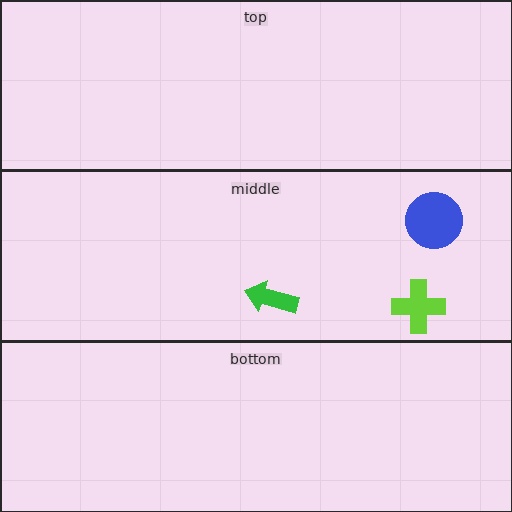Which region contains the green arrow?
The middle region.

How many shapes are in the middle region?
3.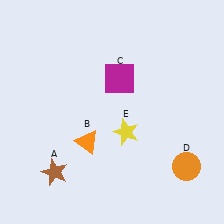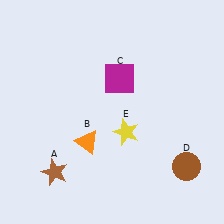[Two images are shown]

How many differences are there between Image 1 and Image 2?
There is 1 difference between the two images.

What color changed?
The circle (D) changed from orange in Image 1 to brown in Image 2.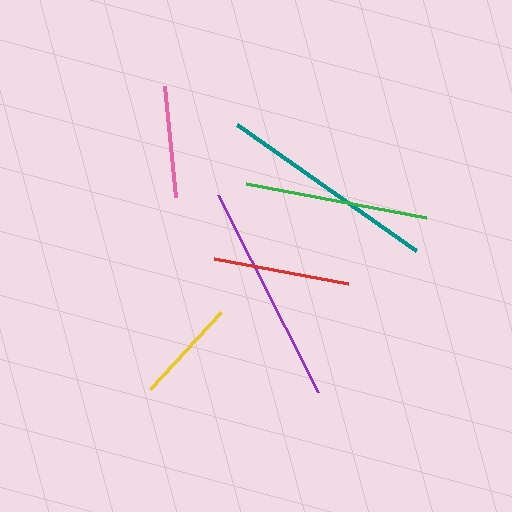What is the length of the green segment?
The green segment is approximately 184 pixels long.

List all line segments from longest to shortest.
From longest to shortest: purple, teal, green, red, pink, yellow.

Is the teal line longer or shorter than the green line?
The teal line is longer than the green line.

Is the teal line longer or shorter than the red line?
The teal line is longer than the red line.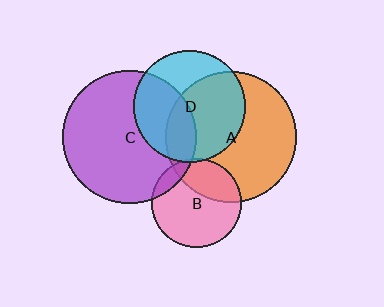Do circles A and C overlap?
Yes.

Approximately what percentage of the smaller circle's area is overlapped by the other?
Approximately 15%.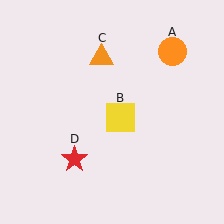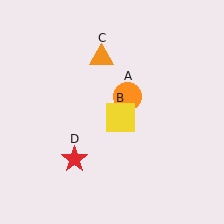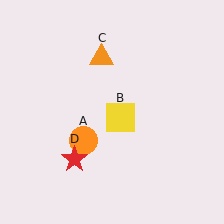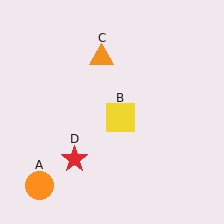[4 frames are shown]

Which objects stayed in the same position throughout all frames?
Yellow square (object B) and orange triangle (object C) and red star (object D) remained stationary.